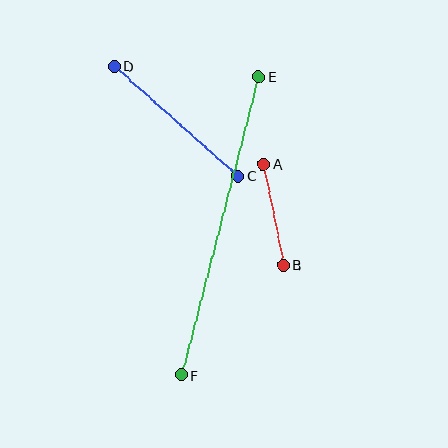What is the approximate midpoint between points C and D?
The midpoint is at approximately (176, 121) pixels.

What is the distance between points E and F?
The distance is approximately 308 pixels.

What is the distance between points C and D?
The distance is approximately 165 pixels.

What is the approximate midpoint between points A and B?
The midpoint is at approximately (273, 214) pixels.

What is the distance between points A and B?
The distance is approximately 103 pixels.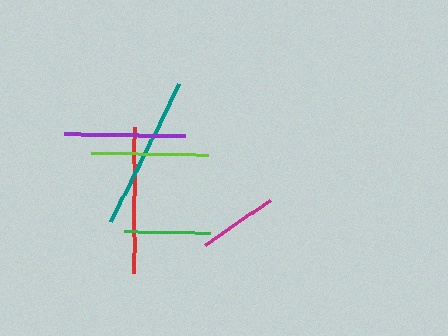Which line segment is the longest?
The teal line is the longest at approximately 154 pixels.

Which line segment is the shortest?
The magenta line is the shortest at approximately 80 pixels.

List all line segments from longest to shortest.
From longest to shortest: teal, red, purple, lime, green, magenta.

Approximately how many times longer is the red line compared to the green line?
The red line is approximately 1.7 times the length of the green line.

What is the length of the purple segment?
The purple segment is approximately 121 pixels long.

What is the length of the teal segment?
The teal segment is approximately 154 pixels long.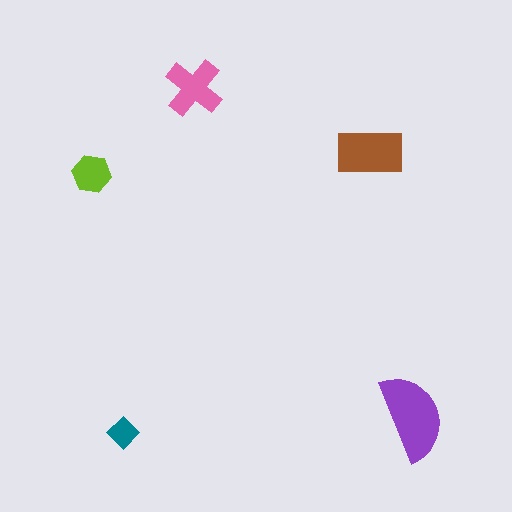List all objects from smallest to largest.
The teal diamond, the lime hexagon, the pink cross, the brown rectangle, the purple semicircle.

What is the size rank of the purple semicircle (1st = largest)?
1st.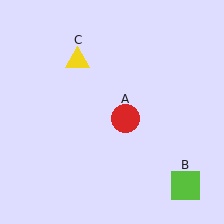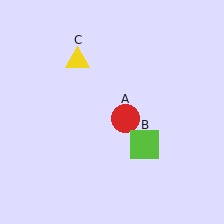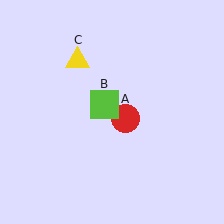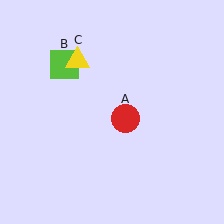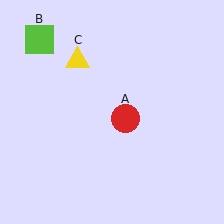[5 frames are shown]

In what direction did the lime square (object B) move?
The lime square (object B) moved up and to the left.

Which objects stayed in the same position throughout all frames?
Red circle (object A) and yellow triangle (object C) remained stationary.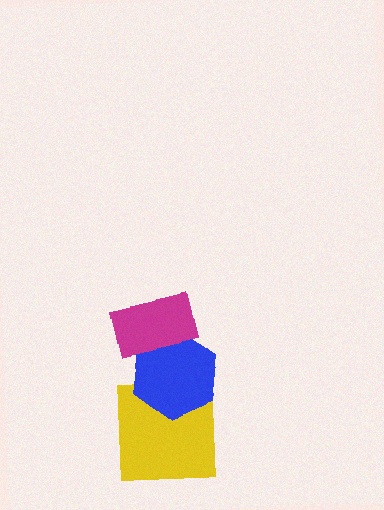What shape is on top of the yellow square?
The blue hexagon is on top of the yellow square.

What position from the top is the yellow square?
The yellow square is 3rd from the top.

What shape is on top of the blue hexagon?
The magenta rectangle is on top of the blue hexagon.